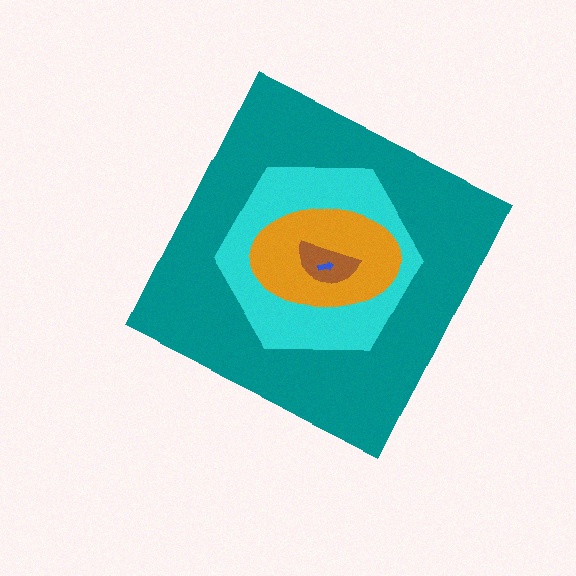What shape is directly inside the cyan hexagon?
The orange ellipse.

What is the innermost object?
The blue arrow.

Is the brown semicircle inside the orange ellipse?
Yes.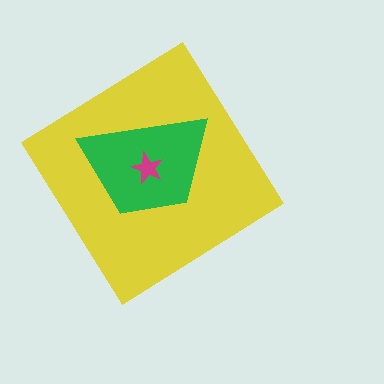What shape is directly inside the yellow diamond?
The green trapezoid.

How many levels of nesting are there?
3.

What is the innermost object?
The magenta star.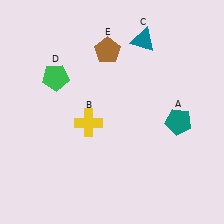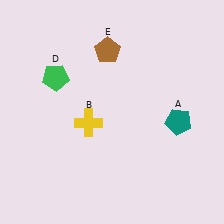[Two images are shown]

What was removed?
The teal triangle (C) was removed in Image 2.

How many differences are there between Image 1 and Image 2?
There is 1 difference between the two images.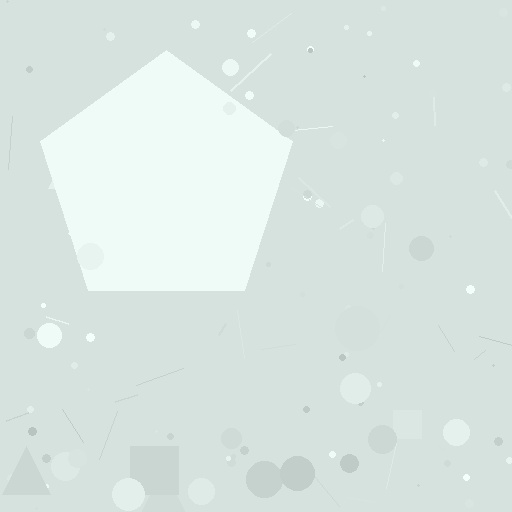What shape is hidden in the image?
A pentagon is hidden in the image.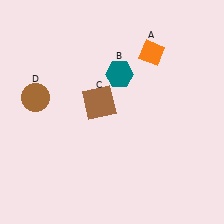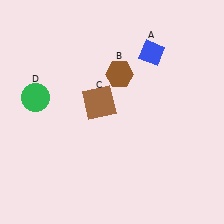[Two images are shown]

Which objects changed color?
A changed from orange to blue. B changed from teal to brown. D changed from brown to green.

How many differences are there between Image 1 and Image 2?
There are 3 differences between the two images.